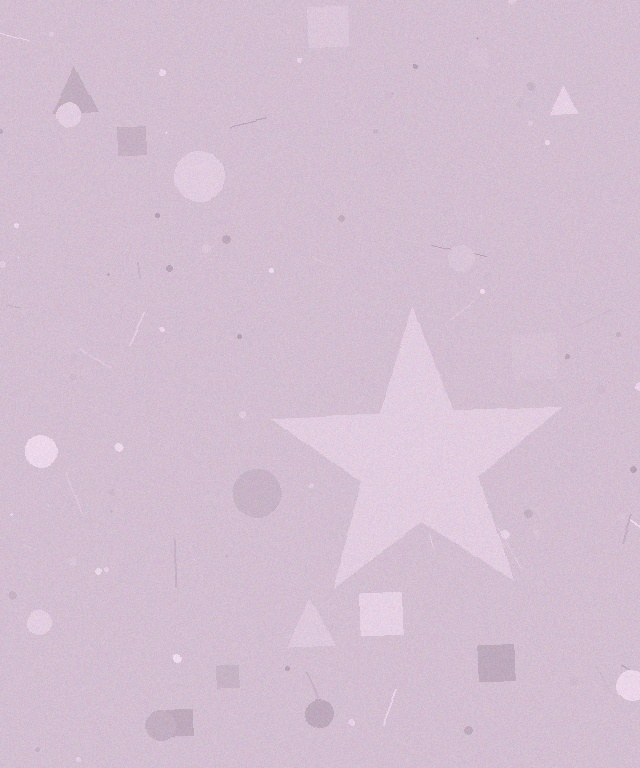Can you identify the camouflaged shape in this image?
The camouflaged shape is a star.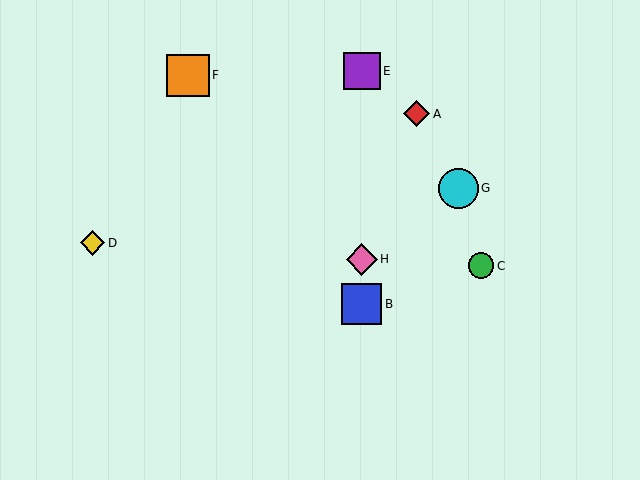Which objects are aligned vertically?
Objects B, E, H are aligned vertically.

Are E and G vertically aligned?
No, E is at x≈362 and G is at x≈458.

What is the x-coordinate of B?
Object B is at x≈362.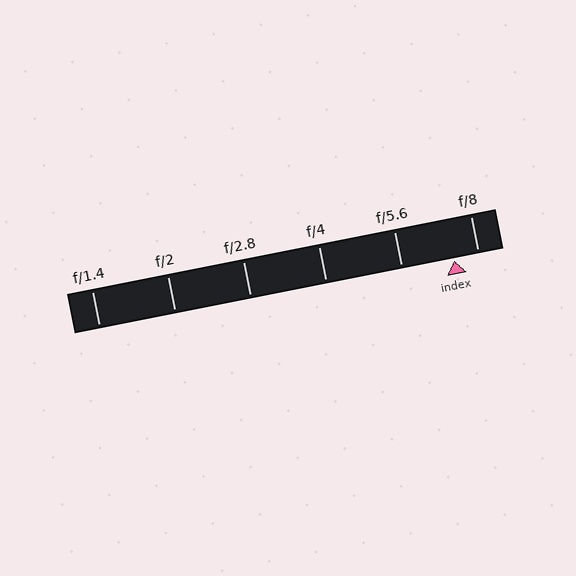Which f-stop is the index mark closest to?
The index mark is closest to f/8.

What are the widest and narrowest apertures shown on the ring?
The widest aperture shown is f/1.4 and the narrowest is f/8.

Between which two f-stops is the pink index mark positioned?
The index mark is between f/5.6 and f/8.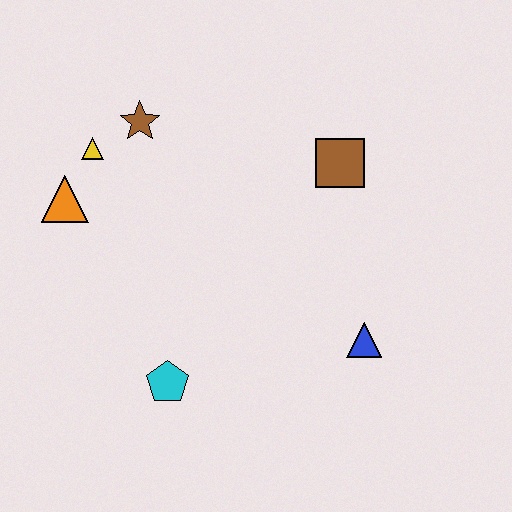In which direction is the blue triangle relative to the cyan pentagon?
The blue triangle is to the right of the cyan pentagon.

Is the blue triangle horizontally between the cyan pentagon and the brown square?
No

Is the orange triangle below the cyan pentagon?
No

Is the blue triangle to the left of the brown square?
No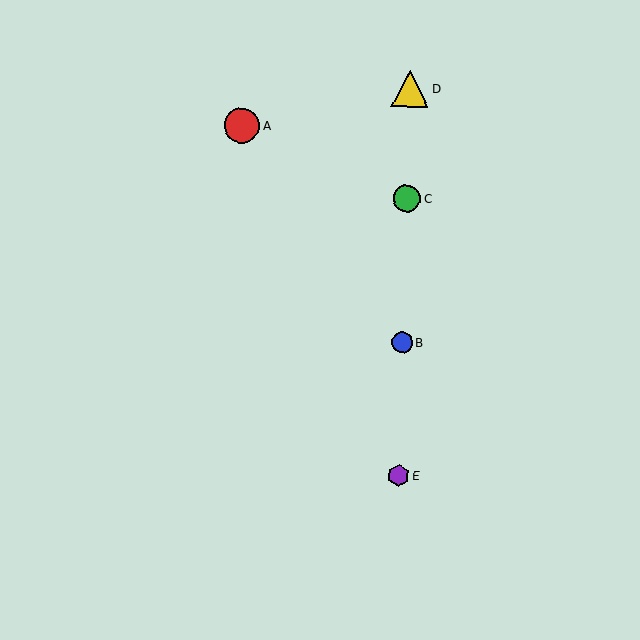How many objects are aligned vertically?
4 objects (B, C, D, E) are aligned vertically.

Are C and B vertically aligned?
Yes, both are at x≈407.